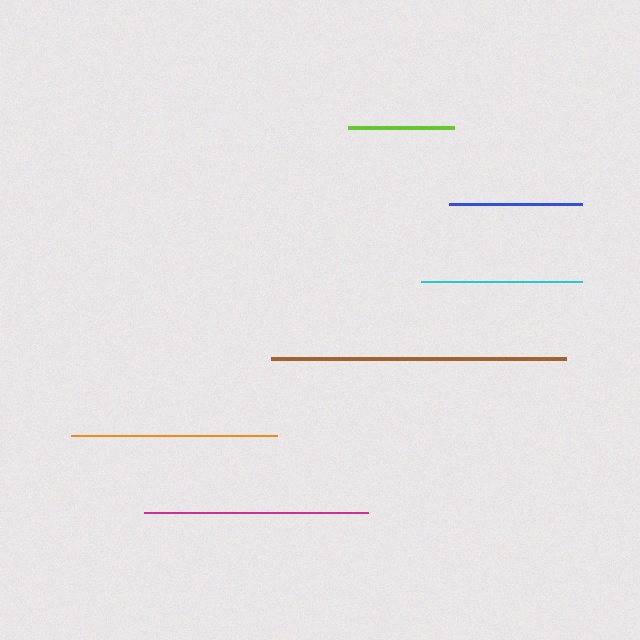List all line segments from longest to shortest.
From longest to shortest: brown, magenta, orange, cyan, blue, lime.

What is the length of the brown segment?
The brown segment is approximately 295 pixels long.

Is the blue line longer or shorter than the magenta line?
The magenta line is longer than the blue line.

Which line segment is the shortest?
The lime line is the shortest at approximately 107 pixels.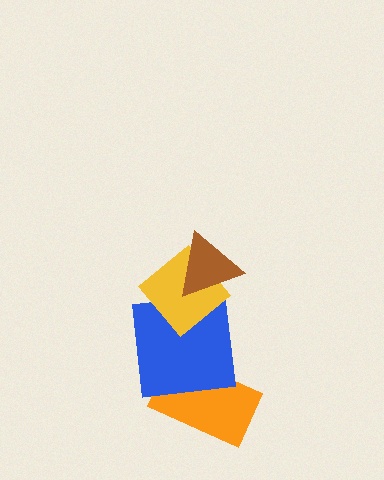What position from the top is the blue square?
The blue square is 3rd from the top.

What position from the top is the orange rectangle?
The orange rectangle is 4th from the top.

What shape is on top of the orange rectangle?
The blue square is on top of the orange rectangle.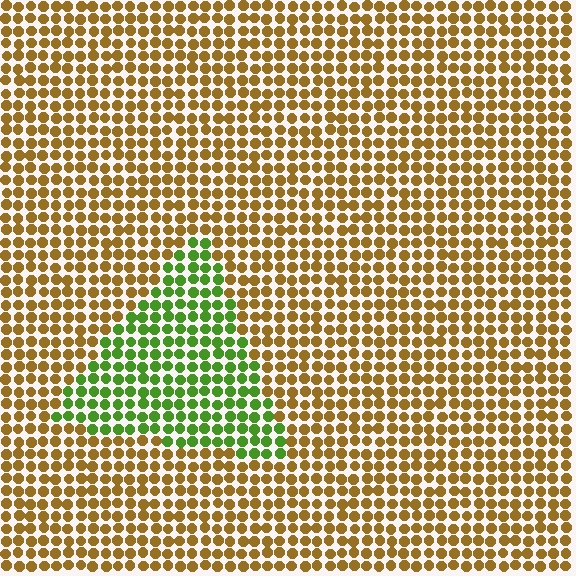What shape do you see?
I see a triangle.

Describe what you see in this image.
The image is filled with small brown elements in a uniform arrangement. A triangle-shaped region is visible where the elements are tinted to a slightly different hue, forming a subtle color boundary.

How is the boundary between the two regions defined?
The boundary is defined purely by a slight shift in hue (about 63 degrees). Spacing, size, and orientation are identical on both sides.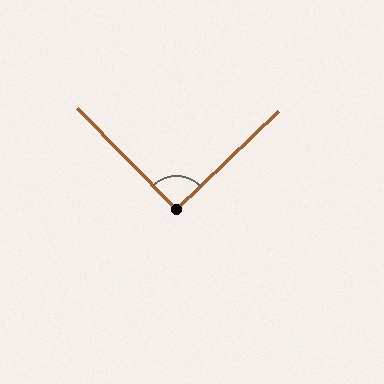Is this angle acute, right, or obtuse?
It is approximately a right angle.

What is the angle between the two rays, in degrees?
Approximately 90 degrees.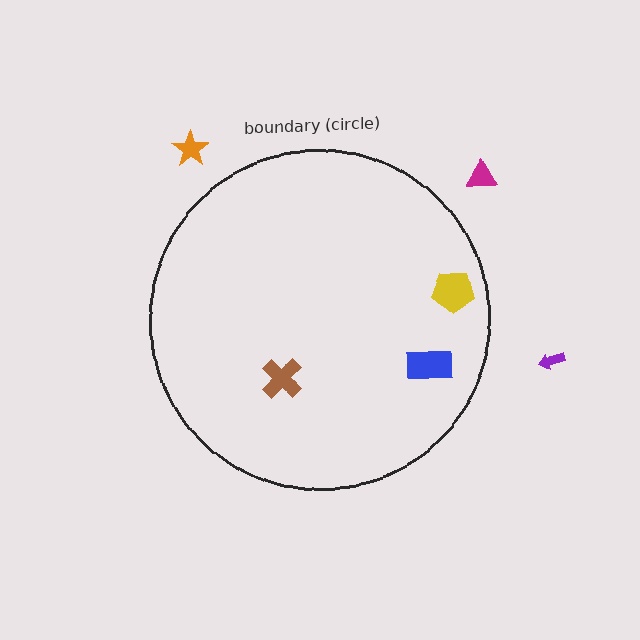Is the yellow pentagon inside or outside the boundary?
Inside.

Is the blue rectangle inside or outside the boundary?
Inside.